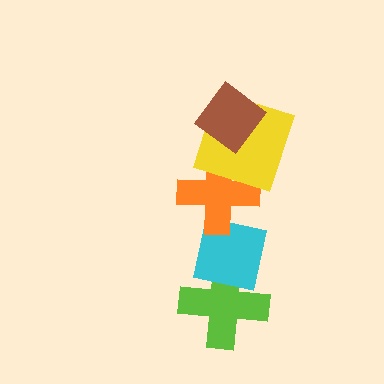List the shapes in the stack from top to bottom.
From top to bottom: the brown diamond, the yellow square, the orange cross, the cyan square, the lime cross.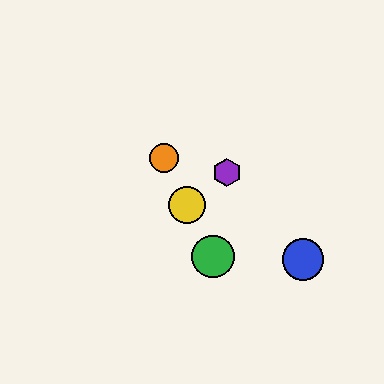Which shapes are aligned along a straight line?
The red hexagon, the green circle, the yellow circle, the orange circle are aligned along a straight line.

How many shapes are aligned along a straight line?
4 shapes (the red hexagon, the green circle, the yellow circle, the orange circle) are aligned along a straight line.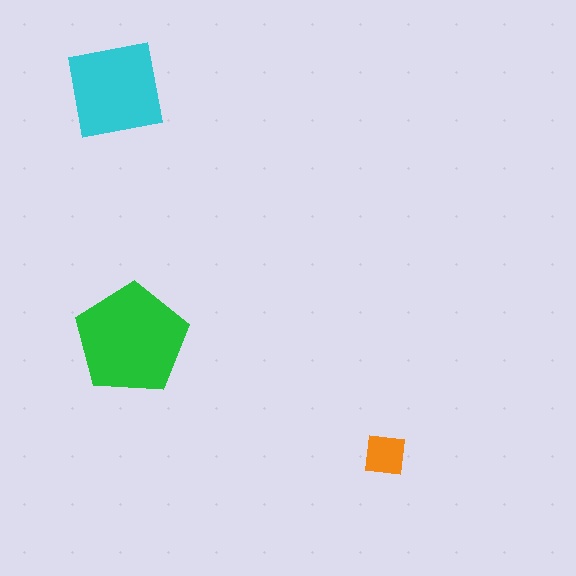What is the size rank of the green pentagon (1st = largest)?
1st.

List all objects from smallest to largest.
The orange square, the cyan square, the green pentagon.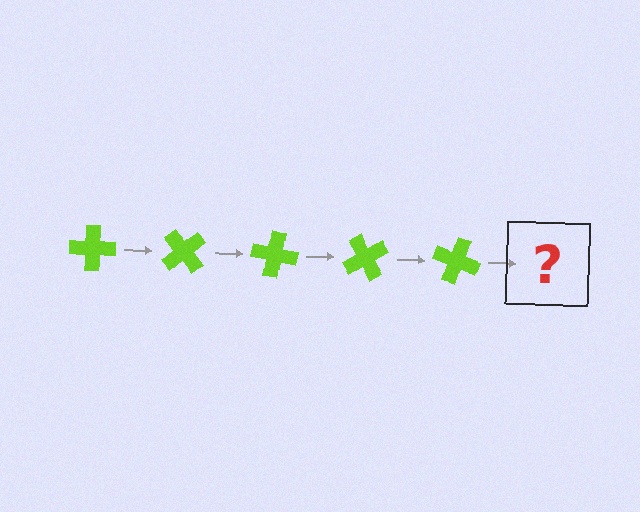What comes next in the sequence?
The next element should be a lime cross rotated 250 degrees.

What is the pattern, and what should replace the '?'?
The pattern is that the cross rotates 50 degrees each step. The '?' should be a lime cross rotated 250 degrees.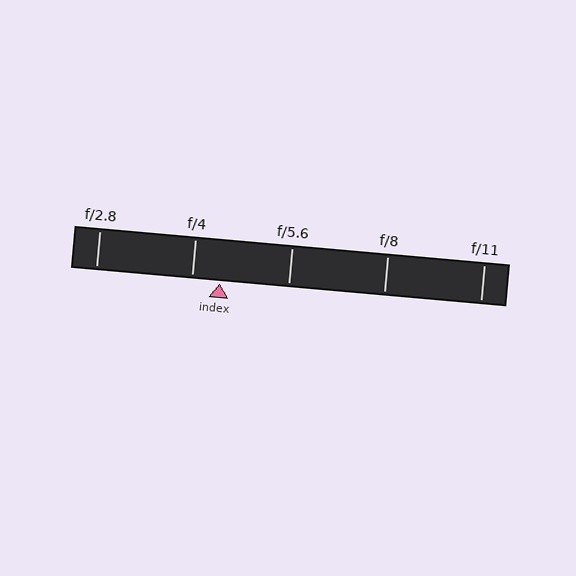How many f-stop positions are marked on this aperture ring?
There are 5 f-stop positions marked.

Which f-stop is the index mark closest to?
The index mark is closest to f/4.